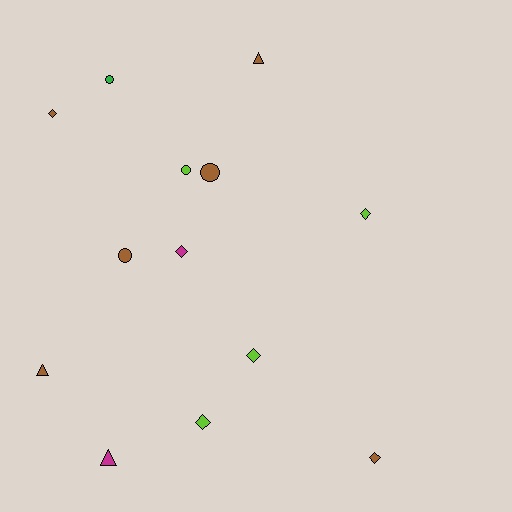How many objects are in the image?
There are 13 objects.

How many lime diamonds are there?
There are 3 lime diamonds.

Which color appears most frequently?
Brown, with 6 objects.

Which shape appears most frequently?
Diamond, with 6 objects.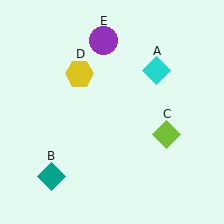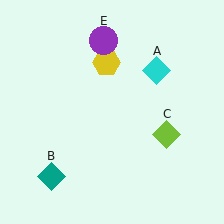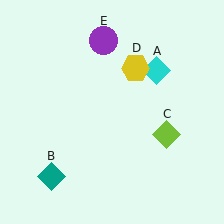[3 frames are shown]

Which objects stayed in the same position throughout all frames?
Cyan diamond (object A) and teal diamond (object B) and lime diamond (object C) and purple circle (object E) remained stationary.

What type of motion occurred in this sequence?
The yellow hexagon (object D) rotated clockwise around the center of the scene.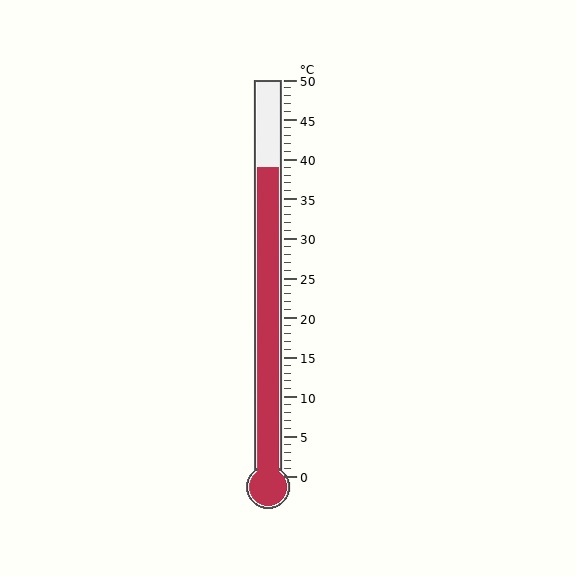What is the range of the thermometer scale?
The thermometer scale ranges from 0°C to 50°C.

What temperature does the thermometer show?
The thermometer shows approximately 39°C.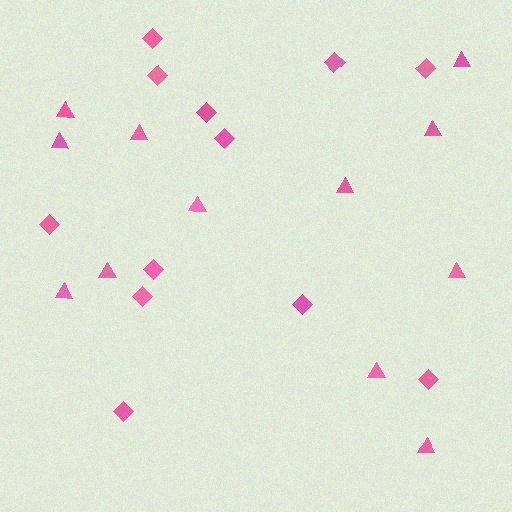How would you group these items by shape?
There are 2 groups: one group of diamonds (12) and one group of triangles (12).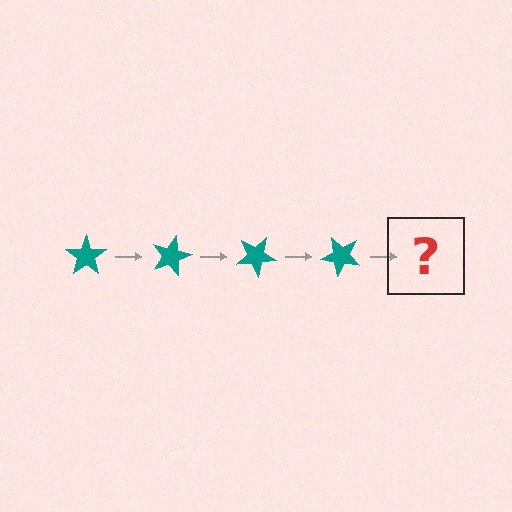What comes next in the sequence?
The next element should be a teal star rotated 60 degrees.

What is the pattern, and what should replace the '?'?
The pattern is that the star rotates 15 degrees each step. The '?' should be a teal star rotated 60 degrees.